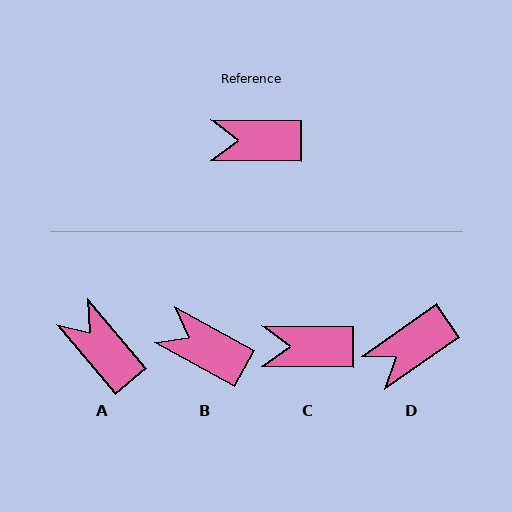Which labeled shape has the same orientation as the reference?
C.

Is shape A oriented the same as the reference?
No, it is off by about 50 degrees.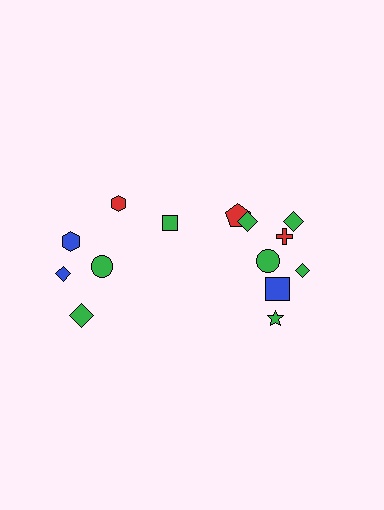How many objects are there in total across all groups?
There are 14 objects.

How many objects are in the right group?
There are 8 objects.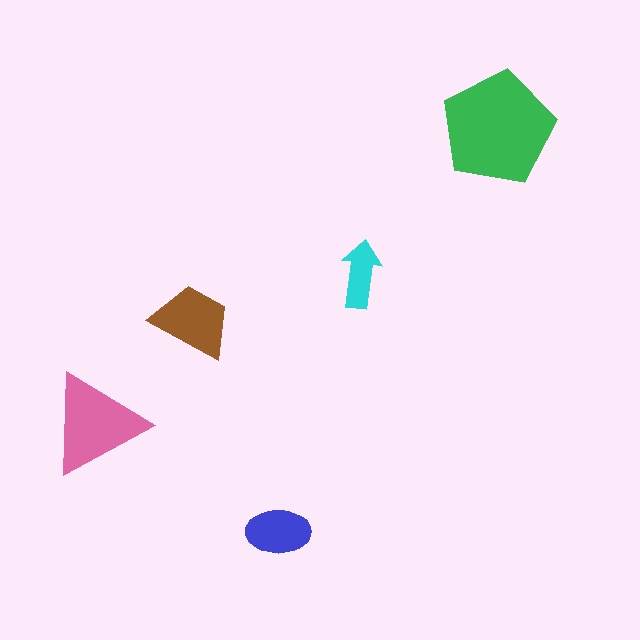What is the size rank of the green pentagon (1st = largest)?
1st.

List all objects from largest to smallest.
The green pentagon, the pink triangle, the brown trapezoid, the blue ellipse, the cyan arrow.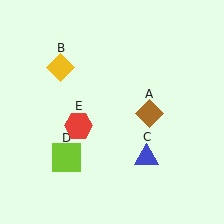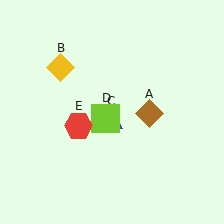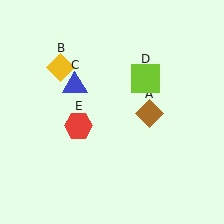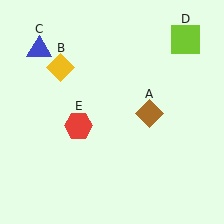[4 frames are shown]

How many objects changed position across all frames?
2 objects changed position: blue triangle (object C), lime square (object D).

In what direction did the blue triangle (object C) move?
The blue triangle (object C) moved up and to the left.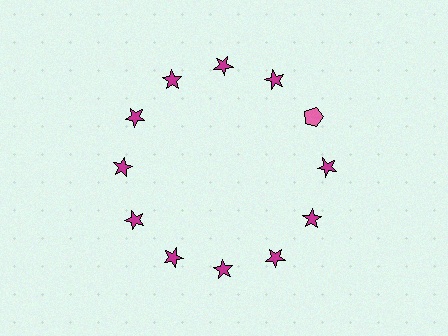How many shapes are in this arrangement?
There are 12 shapes arranged in a ring pattern.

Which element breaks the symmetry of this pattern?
The pink pentagon at roughly the 2 o'clock position breaks the symmetry. All other shapes are magenta stars.